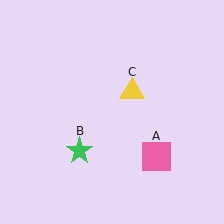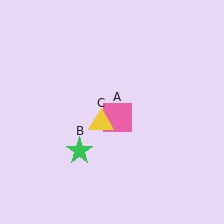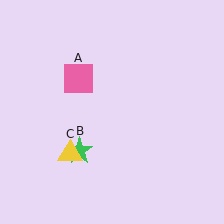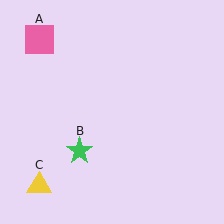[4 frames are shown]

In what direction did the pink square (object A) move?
The pink square (object A) moved up and to the left.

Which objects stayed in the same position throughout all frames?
Green star (object B) remained stationary.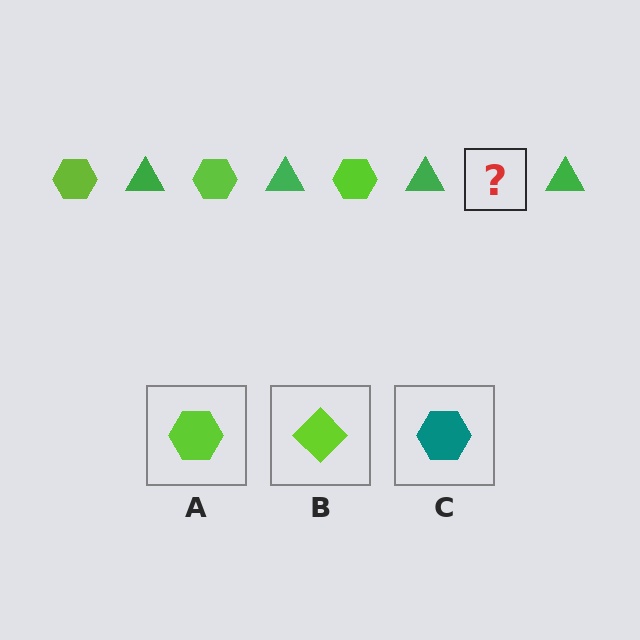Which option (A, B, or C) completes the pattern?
A.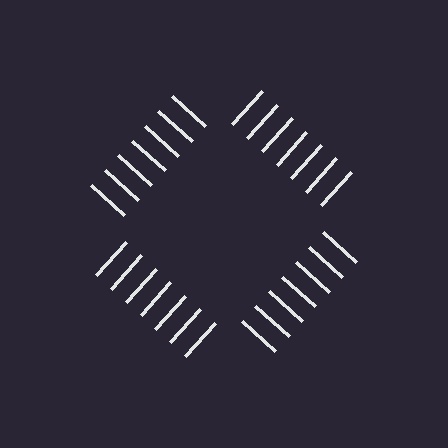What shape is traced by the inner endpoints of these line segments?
An illusory square — the line segments terminate on its edges but no continuous stroke is drawn.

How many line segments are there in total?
28 — 7 along each of the 4 edges.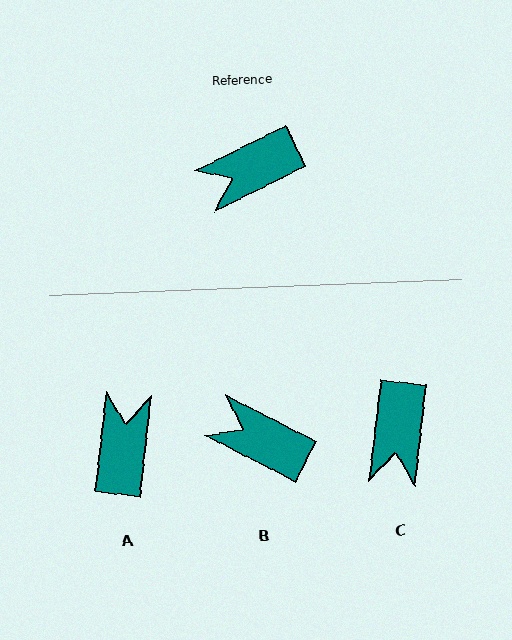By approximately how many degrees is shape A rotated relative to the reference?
Approximately 123 degrees clockwise.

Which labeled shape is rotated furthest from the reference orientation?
A, about 123 degrees away.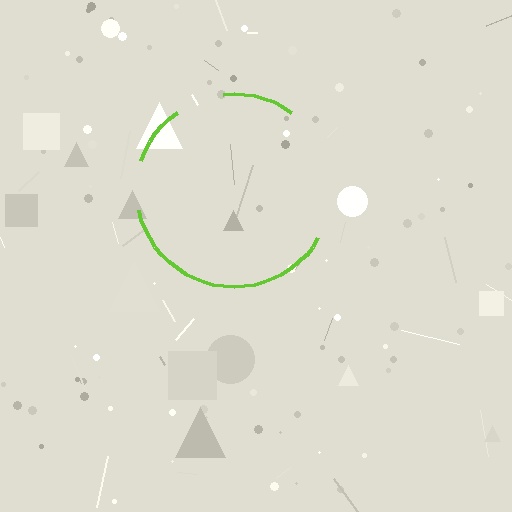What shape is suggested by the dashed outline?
The dashed outline suggests a circle.